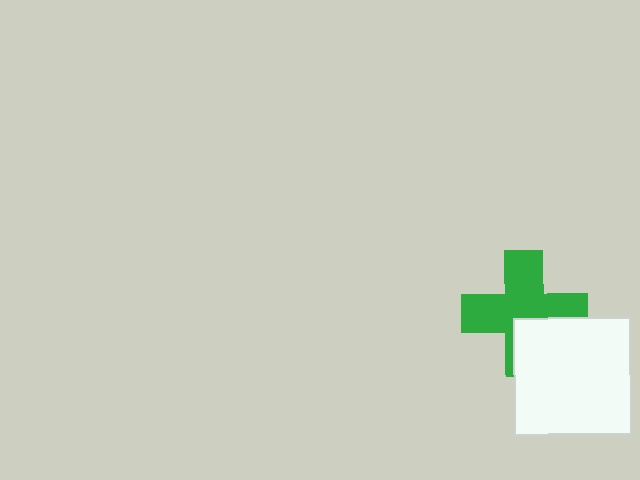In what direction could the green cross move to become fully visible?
The green cross could move up. That would shift it out from behind the white square entirely.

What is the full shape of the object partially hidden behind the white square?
The partially hidden object is a green cross.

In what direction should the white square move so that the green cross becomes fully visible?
The white square should move down. That is the shortest direction to clear the overlap and leave the green cross fully visible.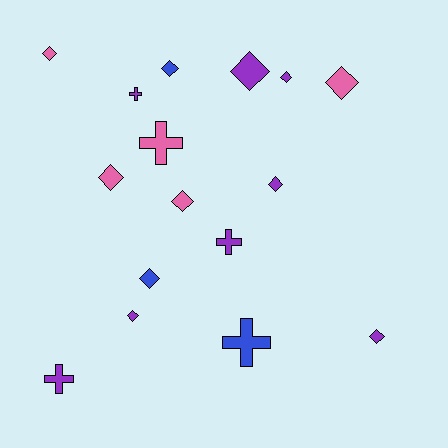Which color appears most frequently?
Purple, with 8 objects.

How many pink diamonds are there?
There are 4 pink diamonds.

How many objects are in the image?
There are 16 objects.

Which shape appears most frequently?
Diamond, with 11 objects.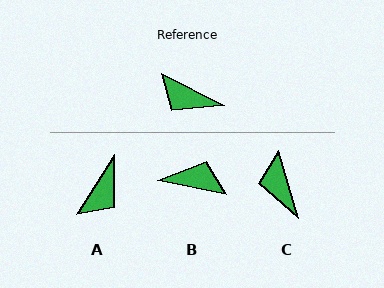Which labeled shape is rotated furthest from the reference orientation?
B, about 164 degrees away.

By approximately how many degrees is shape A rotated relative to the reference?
Approximately 84 degrees counter-clockwise.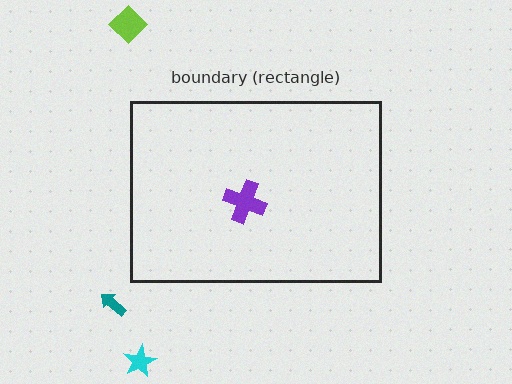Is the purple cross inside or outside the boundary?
Inside.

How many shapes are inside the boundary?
1 inside, 3 outside.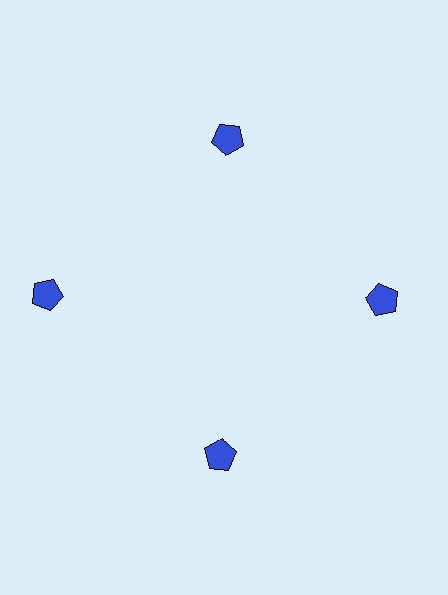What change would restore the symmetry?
The symmetry would be restored by moving it inward, back onto the ring so that all 4 pentagons sit at equal angles and equal distance from the center.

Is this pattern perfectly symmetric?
No. The 4 blue pentagons are arranged in a ring, but one element near the 9 o'clock position is pushed outward from the center, breaking the 4-fold rotational symmetry.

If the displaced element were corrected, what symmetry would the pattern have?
It would have 4-fold rotational symmetry — the pattern would map onto itself every 90 degrees.